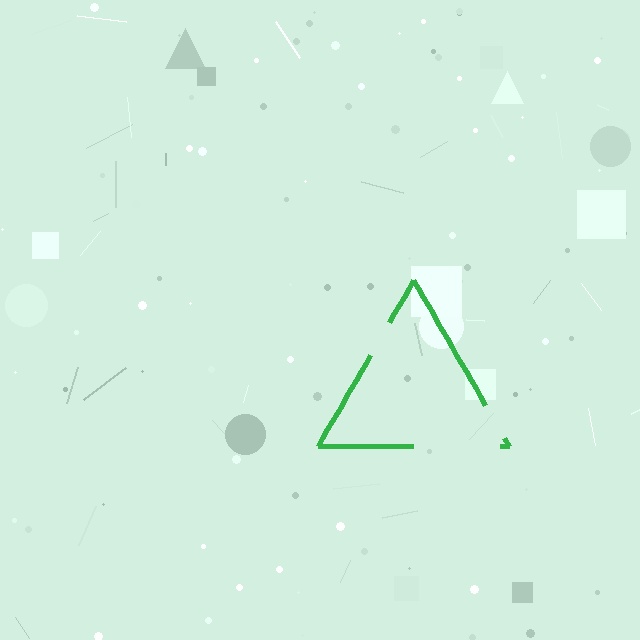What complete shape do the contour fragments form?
The contour fragments form a triangle.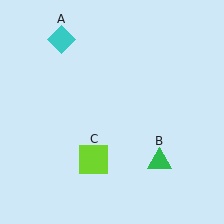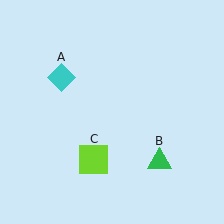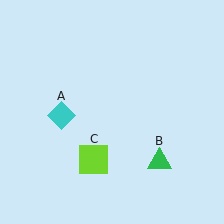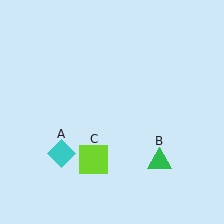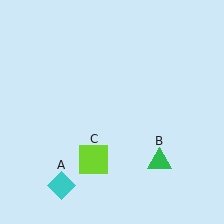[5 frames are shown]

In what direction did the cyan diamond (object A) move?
The cyan diamond (object A) moved down.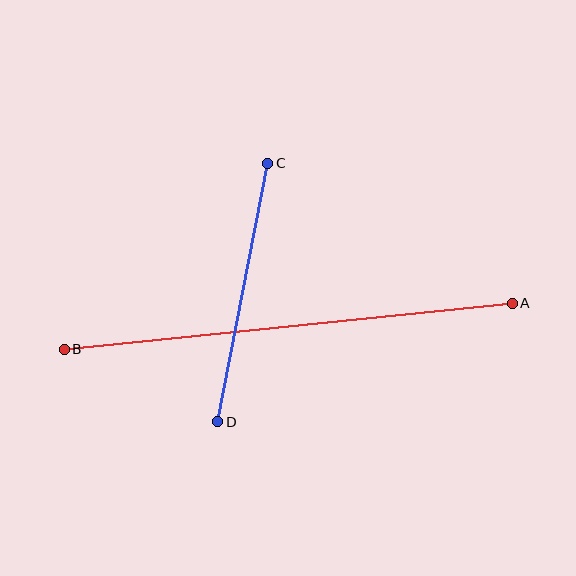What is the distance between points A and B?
The distance is approximately 451 pixels.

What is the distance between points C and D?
The distance is approximately 263 pixels.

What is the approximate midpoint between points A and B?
The midpoint is at approximately (288, 326) pixels.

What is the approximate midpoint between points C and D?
The midpoint is at approximately (243, 292) pixels.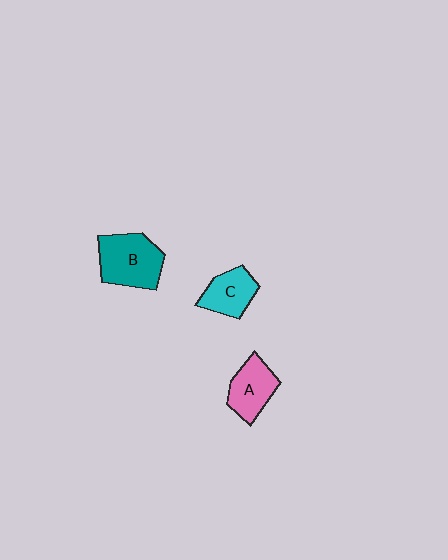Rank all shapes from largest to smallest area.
From largest to smallest: B (teal), A (pink), C (cyan).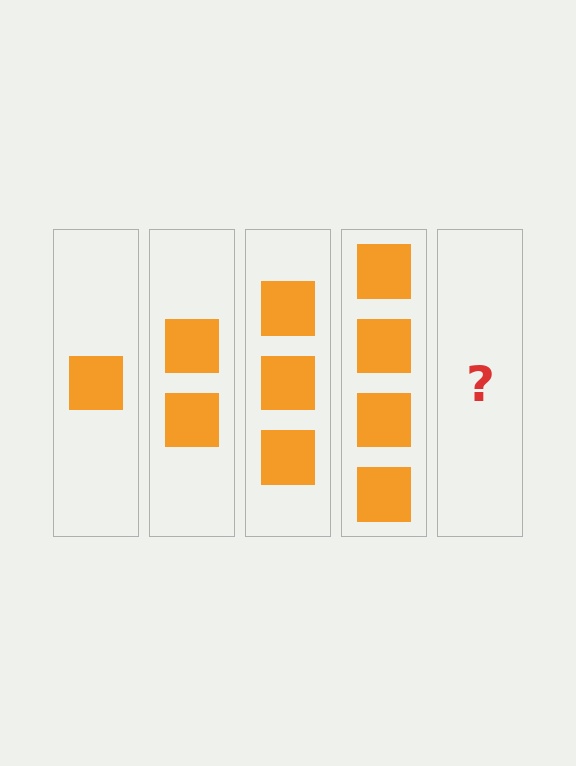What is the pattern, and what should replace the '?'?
The pattern is that each step adds one more square. The '?' should be 5 squares.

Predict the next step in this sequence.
The next step is 5 squares.